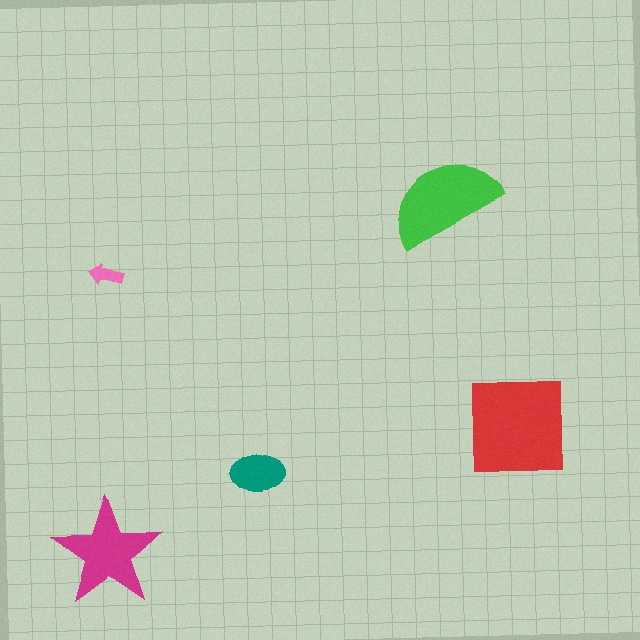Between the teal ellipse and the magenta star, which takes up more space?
The magenta star.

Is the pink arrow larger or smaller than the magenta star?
Smaller.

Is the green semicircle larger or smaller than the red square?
Smaller.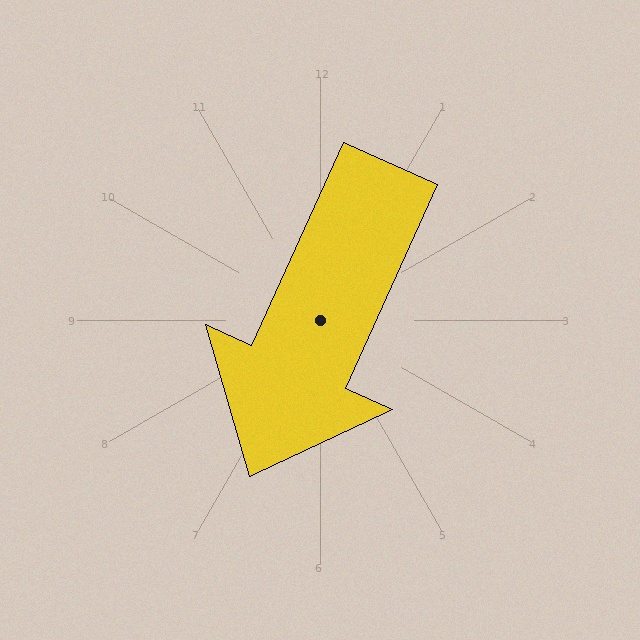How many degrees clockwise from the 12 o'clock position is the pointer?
Approximately 204 degrees.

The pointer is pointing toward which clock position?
Roughly 7 o'clock.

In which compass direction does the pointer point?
Southwest.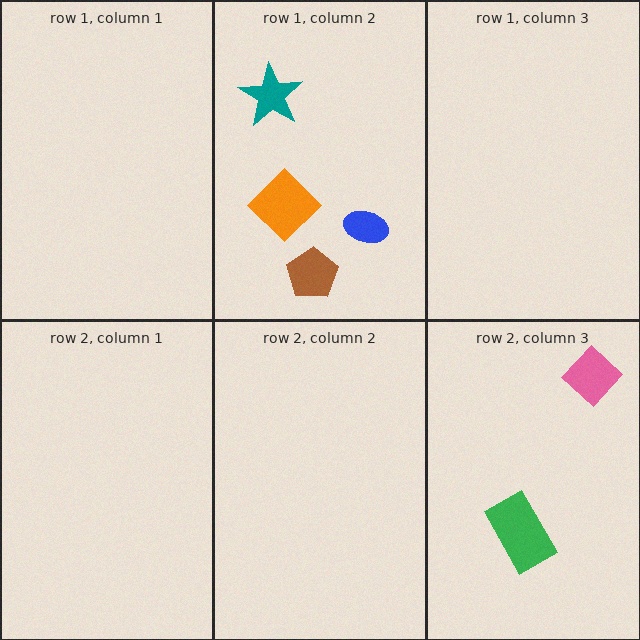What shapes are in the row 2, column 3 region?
The green rectangle, the pink diamond.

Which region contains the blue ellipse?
The row 1, column 2 region.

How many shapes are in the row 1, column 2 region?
4.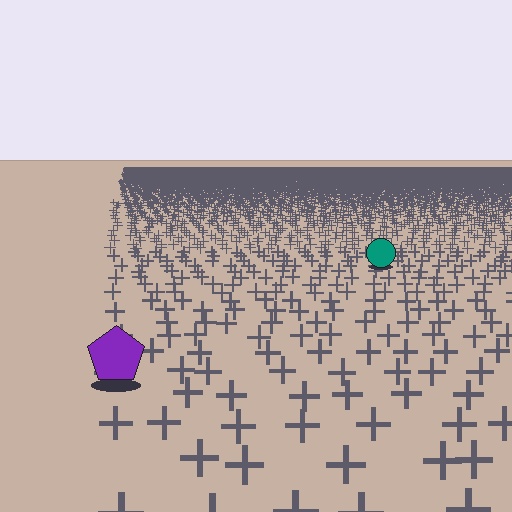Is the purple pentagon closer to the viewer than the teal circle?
Yes. The purple pentagon is closer — you can tell from the texture gradient: the ground texture is coarser near it.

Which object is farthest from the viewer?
The teal circle is farthest from the viewer. It appears smaller and the ground texture around it is denser.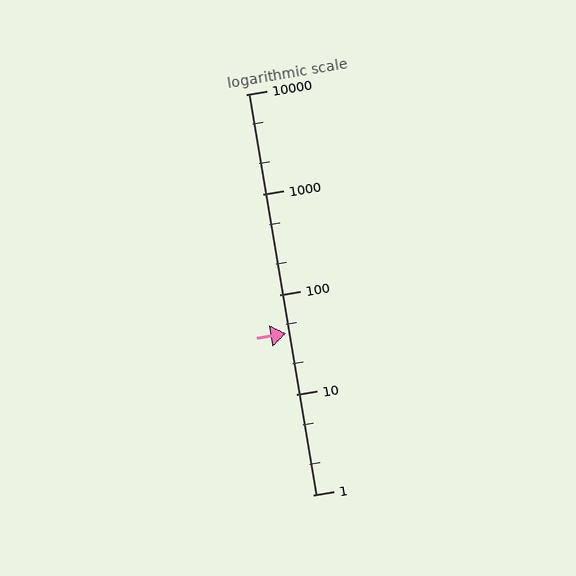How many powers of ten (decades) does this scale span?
The scale spans 4 decades, from 1 to 10000.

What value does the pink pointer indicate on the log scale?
The pointer indicates approximately 41.